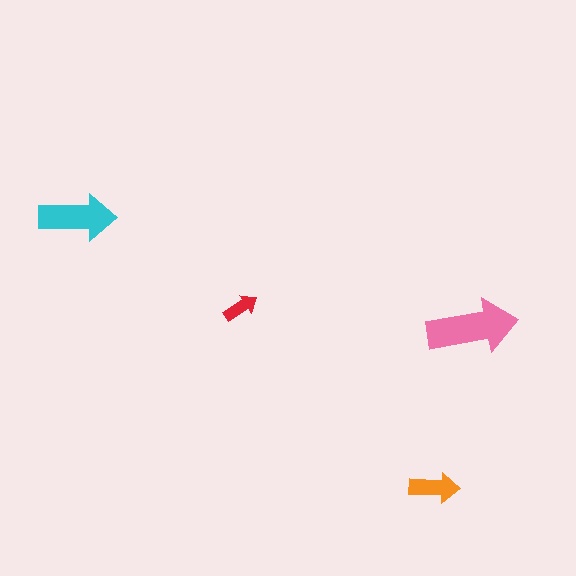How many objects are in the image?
There are 4 objects in the image.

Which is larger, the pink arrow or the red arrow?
The pink one.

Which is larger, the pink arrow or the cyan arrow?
The pink one.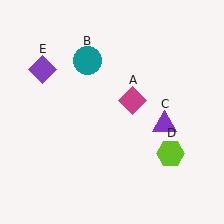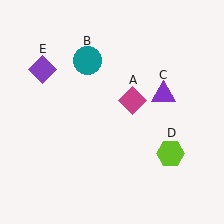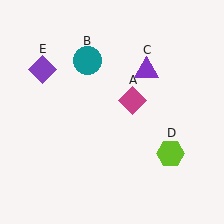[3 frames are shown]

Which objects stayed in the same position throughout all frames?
Magenta diamond (object A) and teal circle (object B) and lime hexagon (object D) and purple diamond (object E) remained stationary.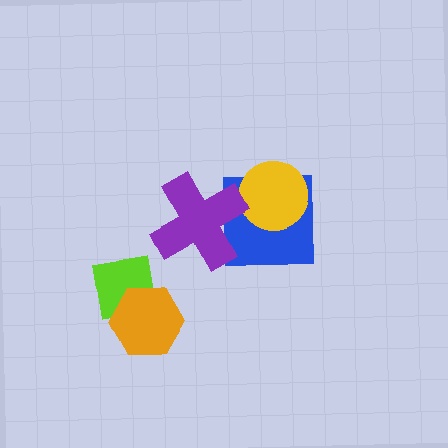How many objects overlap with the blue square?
2 objects overlap with the blue square.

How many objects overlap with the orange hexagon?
1 object overlaps with the orange hexagon.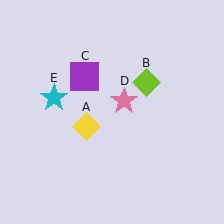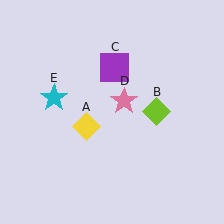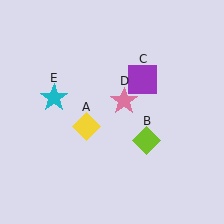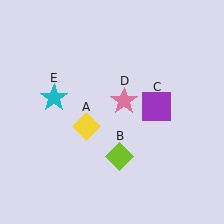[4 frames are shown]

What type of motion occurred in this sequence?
The lime diamond (object B), purple square (object C) rotated clockwise around the center of the scene.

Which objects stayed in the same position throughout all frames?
Yellow diamond (object A) and pink star (object D) and cyan star (object E) remained stationary.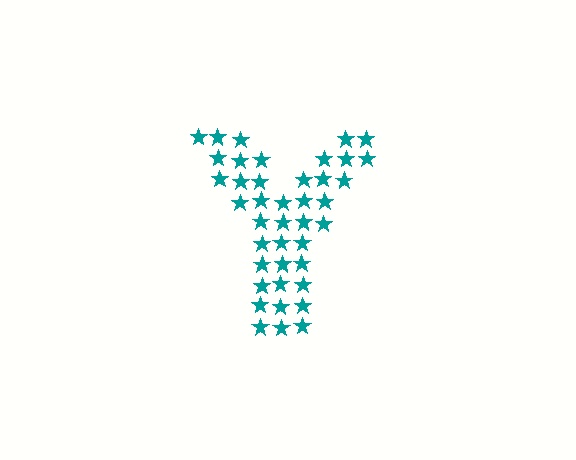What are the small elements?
The small elements are stars.